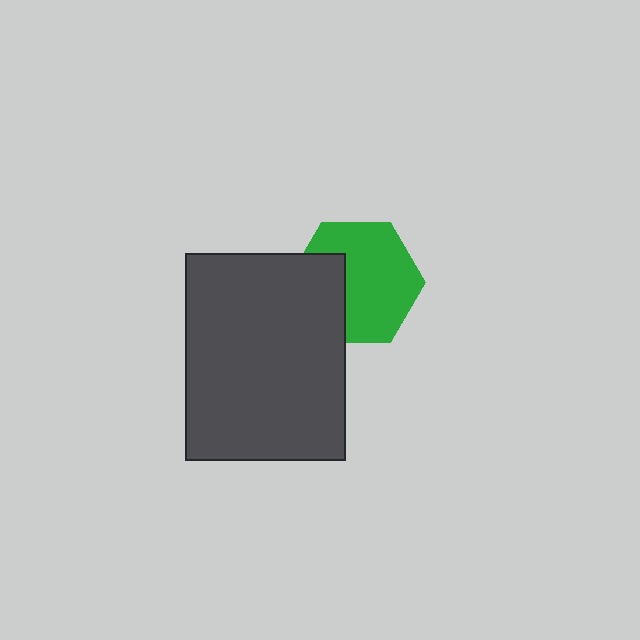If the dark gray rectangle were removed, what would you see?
You would see the complete green hexagon.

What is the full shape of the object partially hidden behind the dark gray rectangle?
The partially hidden object is a green hexagon.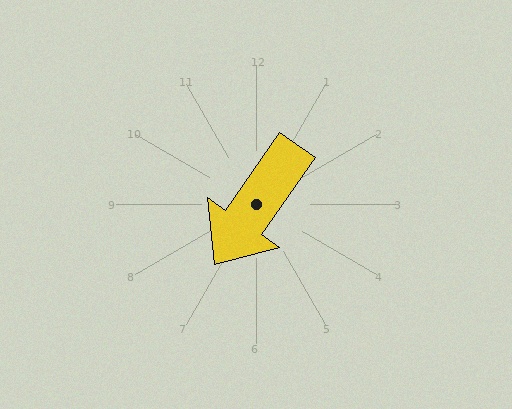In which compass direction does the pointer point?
Southwest.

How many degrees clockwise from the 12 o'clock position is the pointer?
Approximately 215 degrees.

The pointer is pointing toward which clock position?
Roughly 7 o'clock.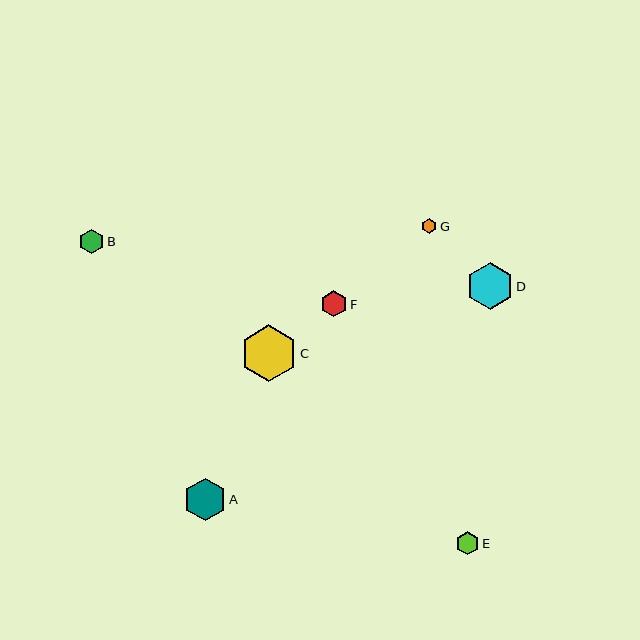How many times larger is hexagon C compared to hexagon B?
Hexagon C is approximately 2.3 times the size of hexagon B.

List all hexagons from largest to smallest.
From largest to smallest: C, D, A, F, B, E, G.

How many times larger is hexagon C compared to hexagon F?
Hexagon C is approximately 2.1 times the size of hexagon F.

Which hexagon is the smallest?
Hexagon G is the smallest with a size of approximately 15 pixels.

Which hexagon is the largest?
Hexagon C is the largest with a size of approximately 57 pixels.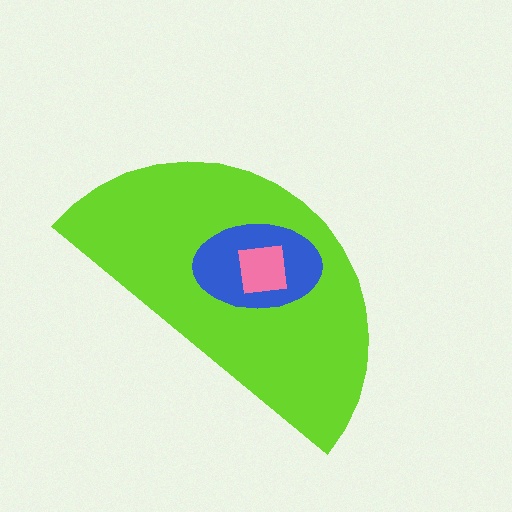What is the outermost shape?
The lime semicircle.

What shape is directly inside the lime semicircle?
The blue ellipse.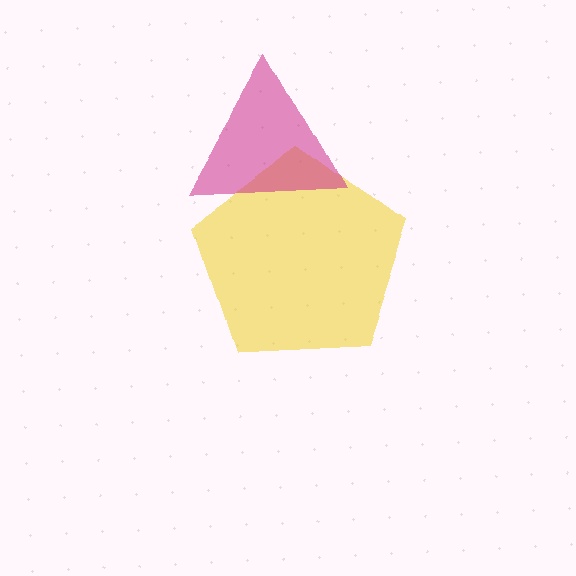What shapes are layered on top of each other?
The layered shapes are: a yellow pentagon, a magenta triangle.